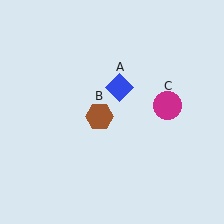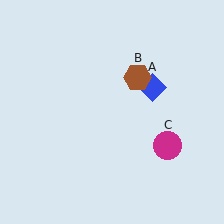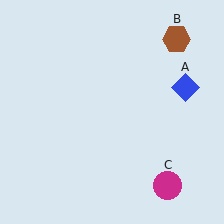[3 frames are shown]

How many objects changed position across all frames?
3 objects changed position: blue diamond (object A), brown hexagon (object B), magenta circle (object C).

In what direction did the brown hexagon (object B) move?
The brown hexagon (object B) moved up and to the right.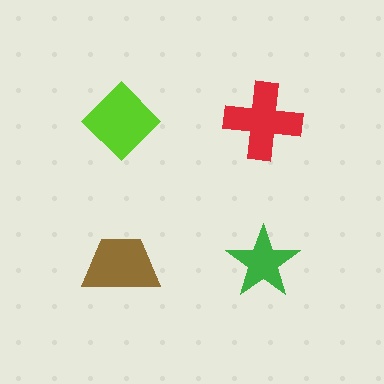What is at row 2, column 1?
A brown trapezoid.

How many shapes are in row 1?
2 shapes.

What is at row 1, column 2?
A red cross.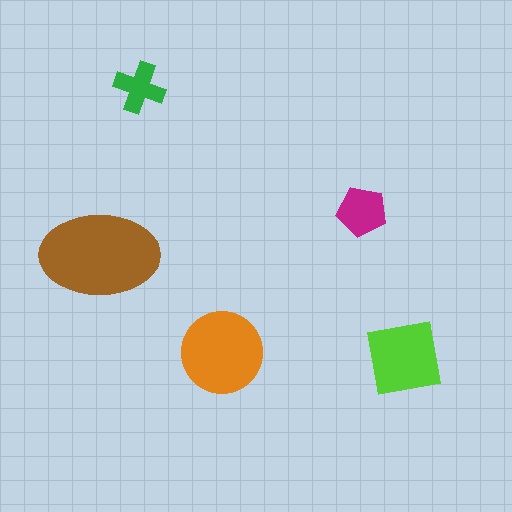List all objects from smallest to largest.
The green cross, the magenta pentagon, the lime square, the orange circle, the brown ellipse.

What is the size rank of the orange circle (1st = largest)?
2nd.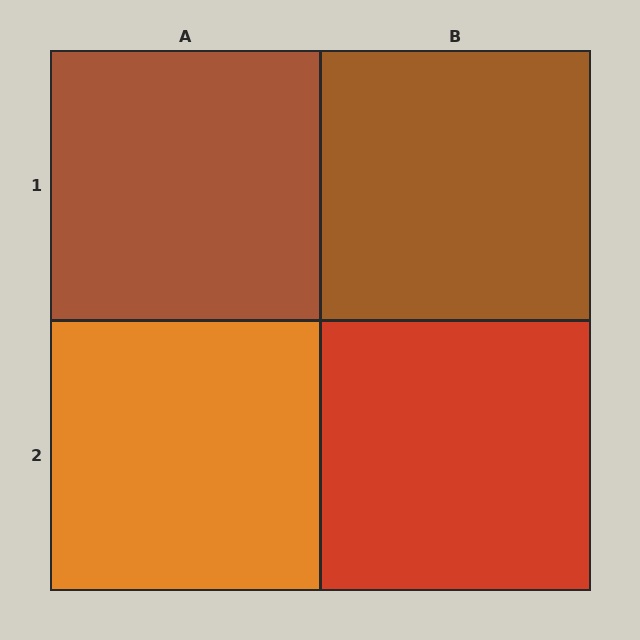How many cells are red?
1 cell is red.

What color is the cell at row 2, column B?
Red.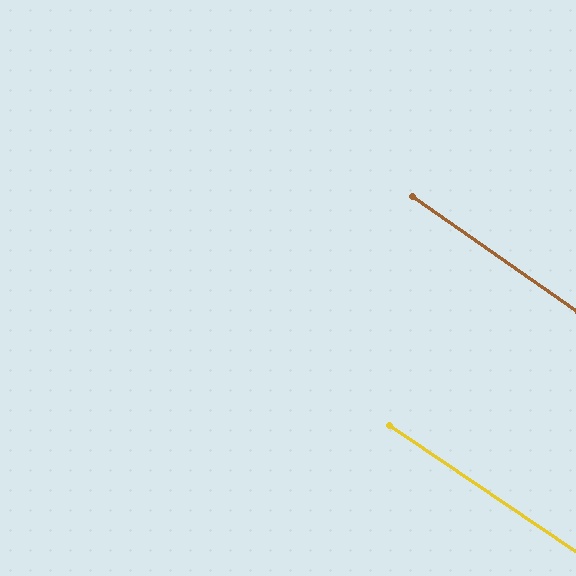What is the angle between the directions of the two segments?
Approximately 1 degree.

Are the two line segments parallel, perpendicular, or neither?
Parallel — their directions differ by only 0.8°.